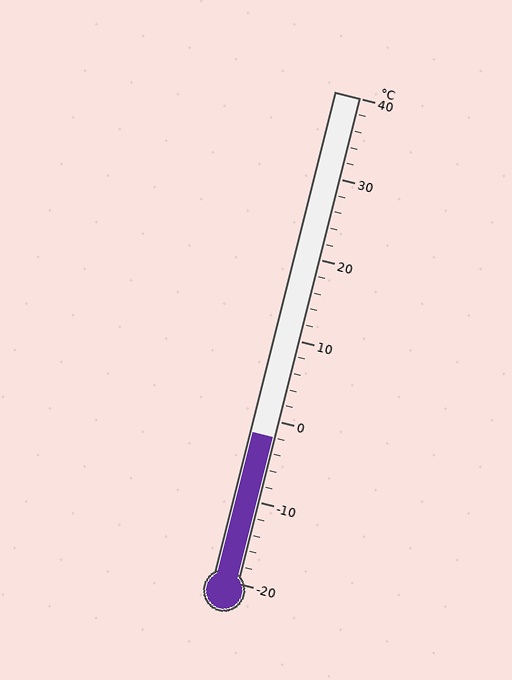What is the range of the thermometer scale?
The thermometer scale ranges from -20°C to 40°C.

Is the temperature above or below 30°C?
The temperature is below 30°C.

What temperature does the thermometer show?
The thermometer shows approximately -2°C.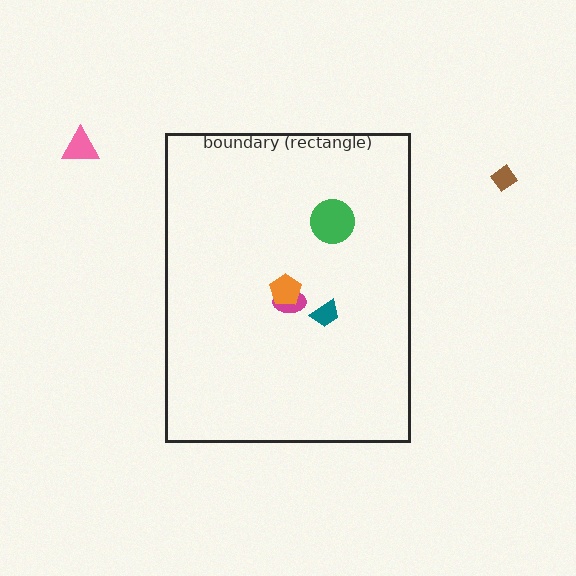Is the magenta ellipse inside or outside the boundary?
Inside.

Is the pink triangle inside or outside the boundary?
Outside.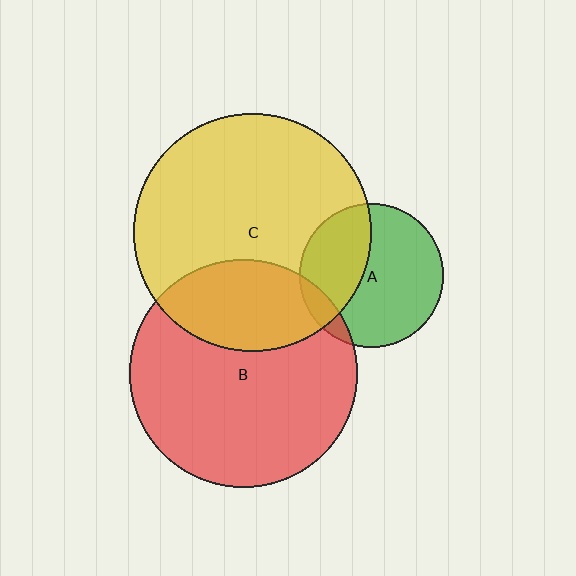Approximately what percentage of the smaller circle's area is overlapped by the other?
Approximately 10%.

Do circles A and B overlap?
Yes.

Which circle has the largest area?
Circle C (yellow).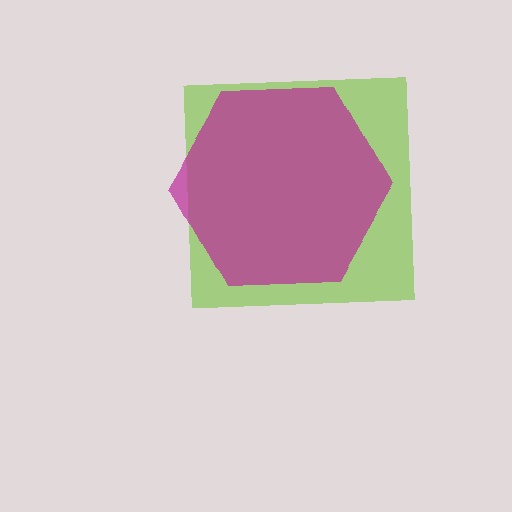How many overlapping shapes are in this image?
There are 2 overlapping shapes in the image.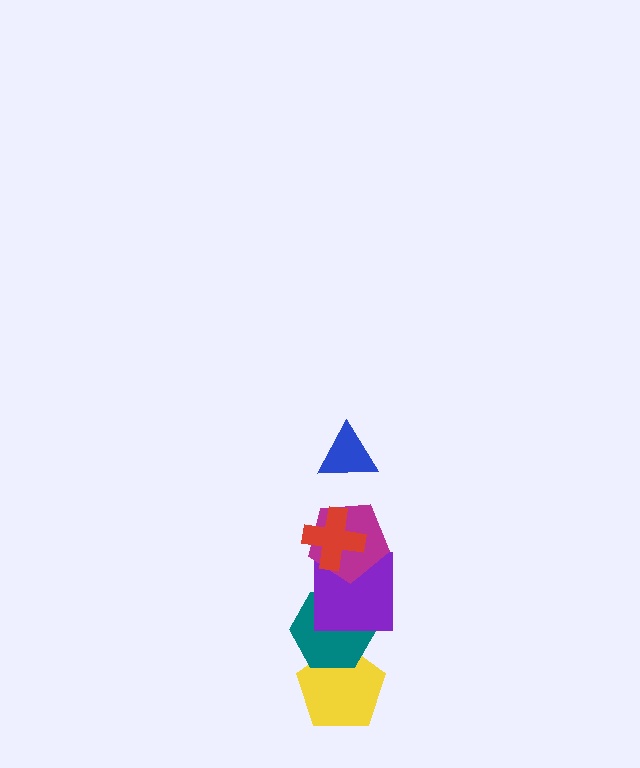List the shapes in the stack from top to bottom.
From top to bottom: the blue triangle, the red cross, the magenta pentagon, the purple square, the teal hexagon, the yellow pentagon.